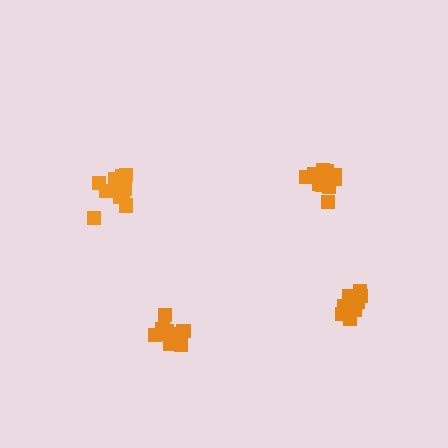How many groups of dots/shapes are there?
There are 4 groups.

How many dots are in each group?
Group 1: 12 dots, Group 2: 12 dots, Group 3: 11 dots, Group 4: 10 dots (45 total).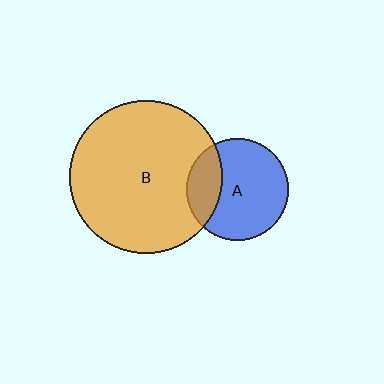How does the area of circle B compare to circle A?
Approximately 2.2 times.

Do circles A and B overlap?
Yes.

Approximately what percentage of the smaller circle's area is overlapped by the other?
Approximately 25%.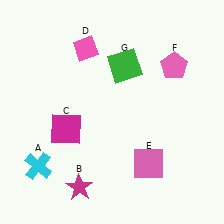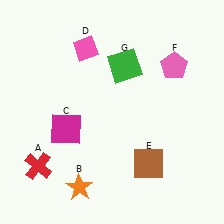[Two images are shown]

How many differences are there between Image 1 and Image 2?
There are 3 differences between the two images.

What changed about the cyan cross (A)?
In Image 1, A is cyan. In Image 2, it changed to red.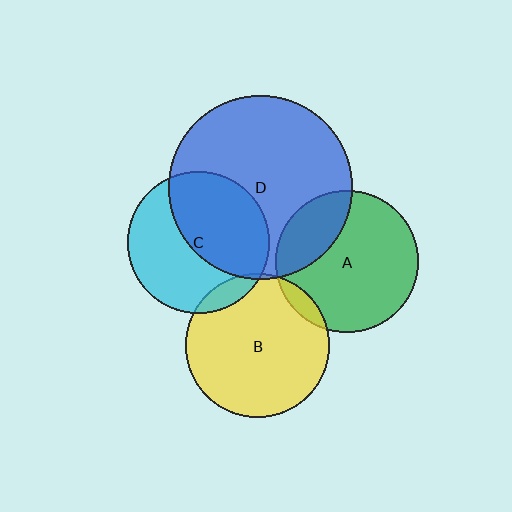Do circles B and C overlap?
Yes.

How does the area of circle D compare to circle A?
Approximately 1.7 times.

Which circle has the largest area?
Circle D (blue).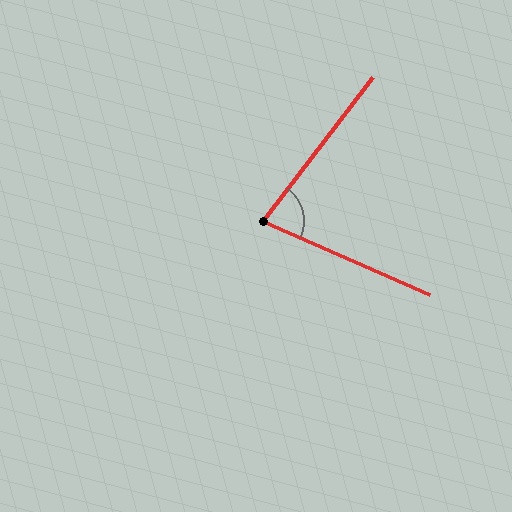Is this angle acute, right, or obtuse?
It is acute.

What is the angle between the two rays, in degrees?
Approximately 76 degrees.